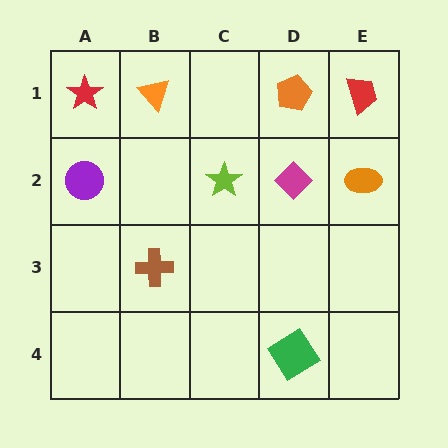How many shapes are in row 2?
4 shapes.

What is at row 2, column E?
An orange ellipse.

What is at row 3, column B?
A brown cross.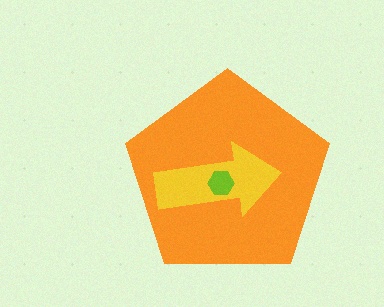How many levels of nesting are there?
3.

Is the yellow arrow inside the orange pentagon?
Yes.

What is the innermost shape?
The lime hexagon.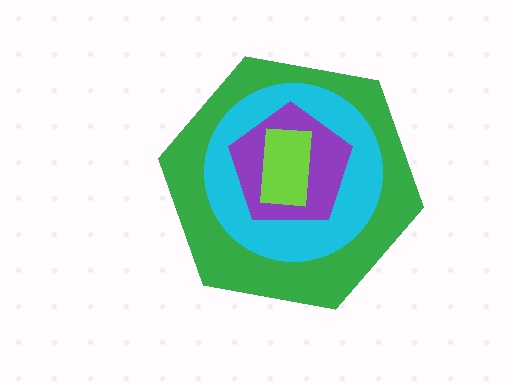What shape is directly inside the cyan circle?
The purple pentagon.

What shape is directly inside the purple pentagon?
The lime rectangle.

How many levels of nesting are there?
4.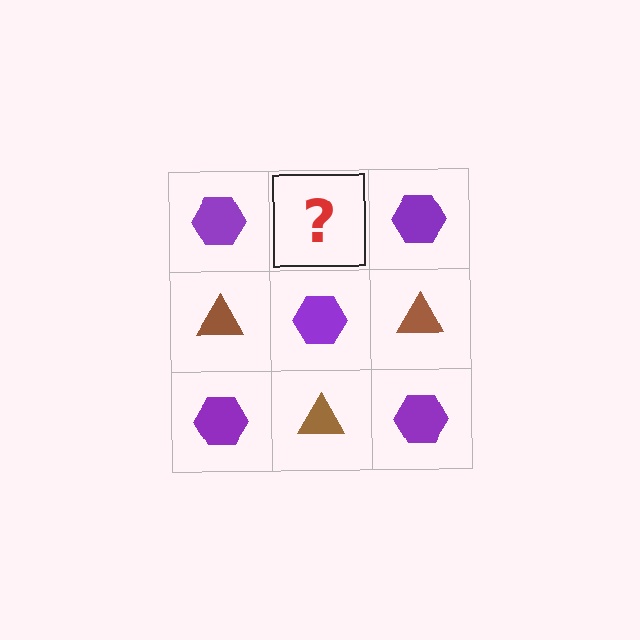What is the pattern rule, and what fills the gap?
The rule is that it alternates purple hexagon and brown triangle in a checkerboard pattern. The gap should be filled with a brown triangle.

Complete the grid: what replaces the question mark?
The question mark should be replaced with a brown triangle.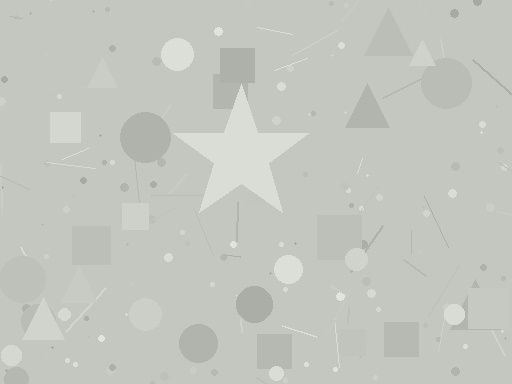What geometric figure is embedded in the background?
A star is embedded in the background.